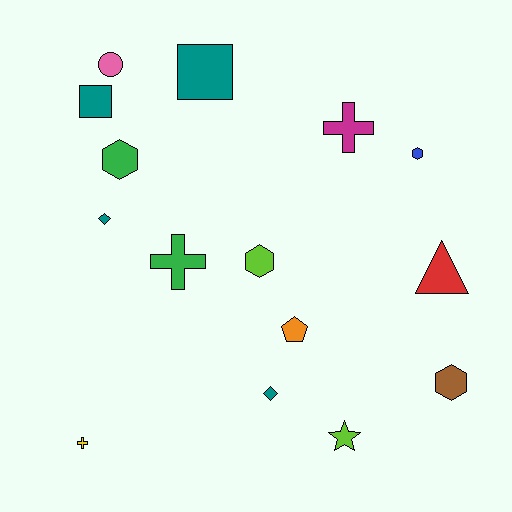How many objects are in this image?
There are 15 objects.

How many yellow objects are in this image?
There is 1 yellow object.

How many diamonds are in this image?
There are 2 diamonds.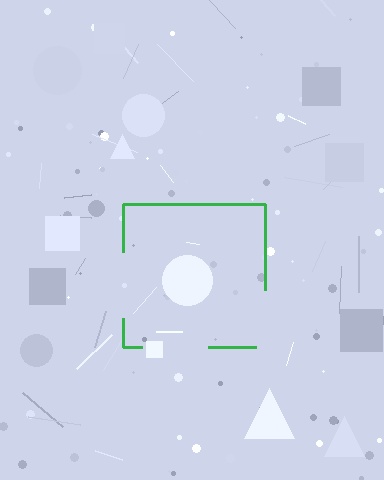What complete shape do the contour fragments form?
The contour fragments form a square.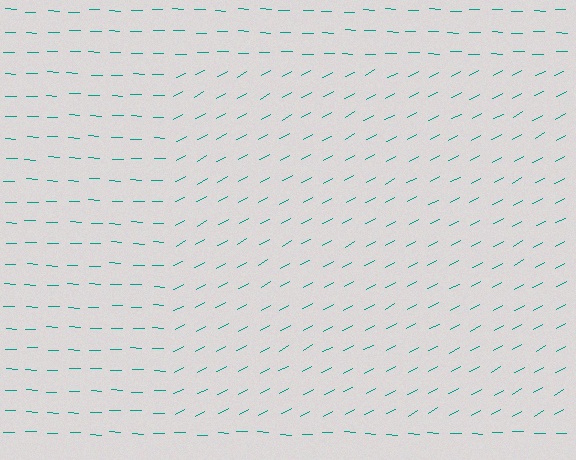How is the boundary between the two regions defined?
The boundary is defined purely by a change in line orientation (approximately 30 degrees difference). All lines are the same color and thickness.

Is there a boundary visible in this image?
Yes, there is a texture boundary formed by a change in line orientation.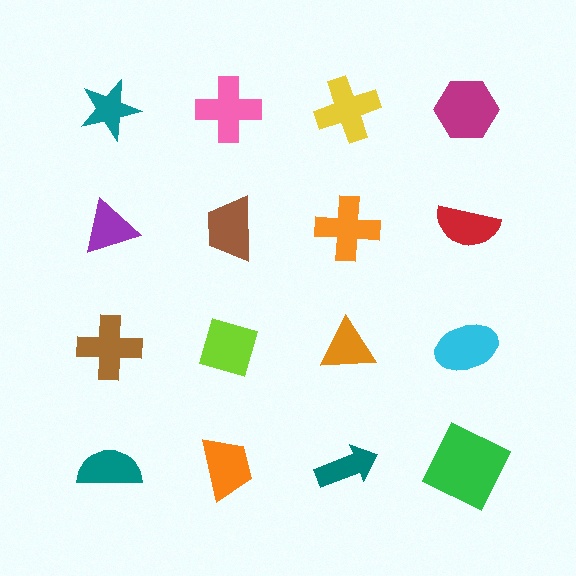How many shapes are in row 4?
4 shapes.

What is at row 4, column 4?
A green square.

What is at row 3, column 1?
A brown cross.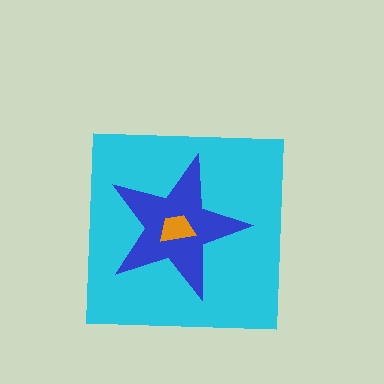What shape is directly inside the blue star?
The orange trapezoid.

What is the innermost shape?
The orange trapezoid.